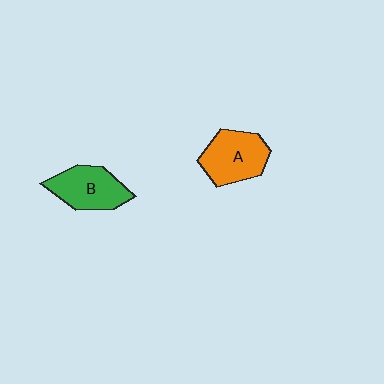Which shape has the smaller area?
Shape B (green).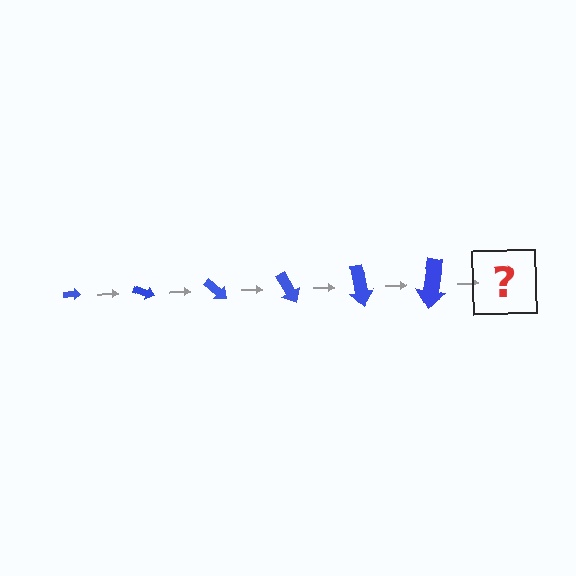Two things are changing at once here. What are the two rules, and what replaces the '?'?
The two rules are that the arrow grows larger each step and it rotates 20 degrees each step. The '?' should be an arrow, larger than the previous one and rotated 120 degrees from the start.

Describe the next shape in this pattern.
It should be an arrow, larger than the previous one and rotated 120 degrees from the start.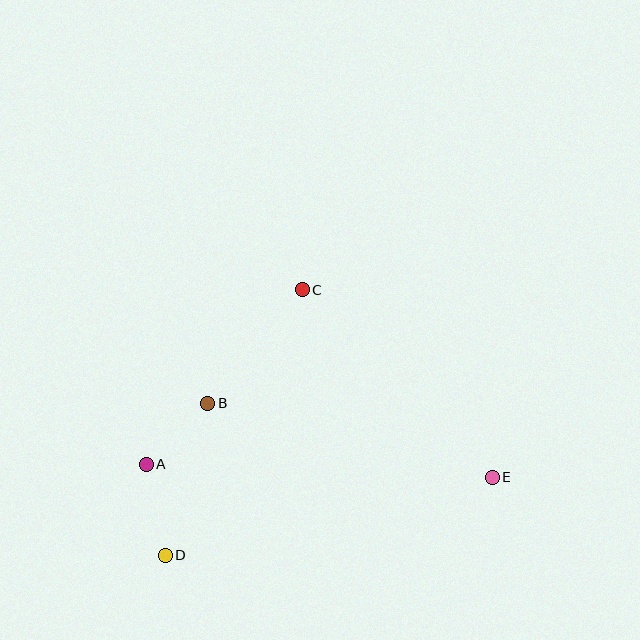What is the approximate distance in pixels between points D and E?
The distance between D and E is approximately 336 pixels.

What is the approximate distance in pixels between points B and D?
The distance between B and D is approximately 158 pixels.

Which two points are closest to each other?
Points A and B are closest to each other.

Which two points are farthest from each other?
Points A and E are farthest from each other.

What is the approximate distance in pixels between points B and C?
The distance between B and C is approximately 148 pixels.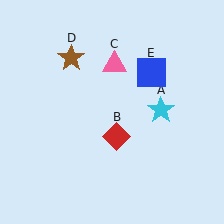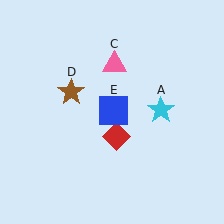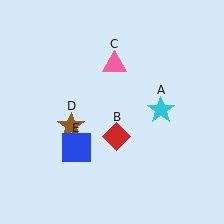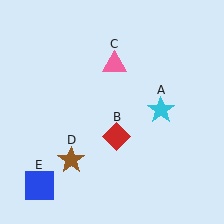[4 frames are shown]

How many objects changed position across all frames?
2 objects changed position: brown star (object D), blue square (object E).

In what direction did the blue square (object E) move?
The blue square (object E) moved down and to the left.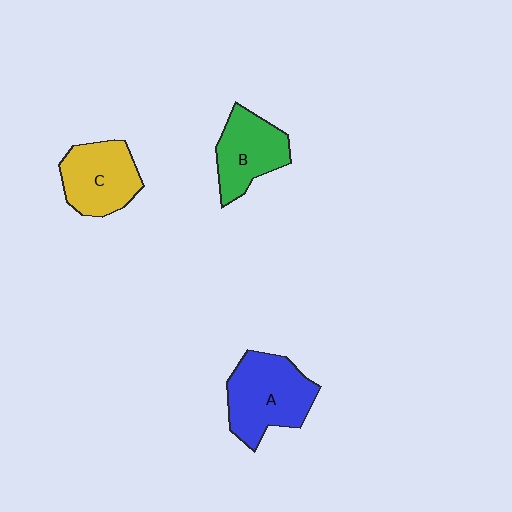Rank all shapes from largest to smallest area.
From largest to smallest: A (blue), C (yellow), B (green).